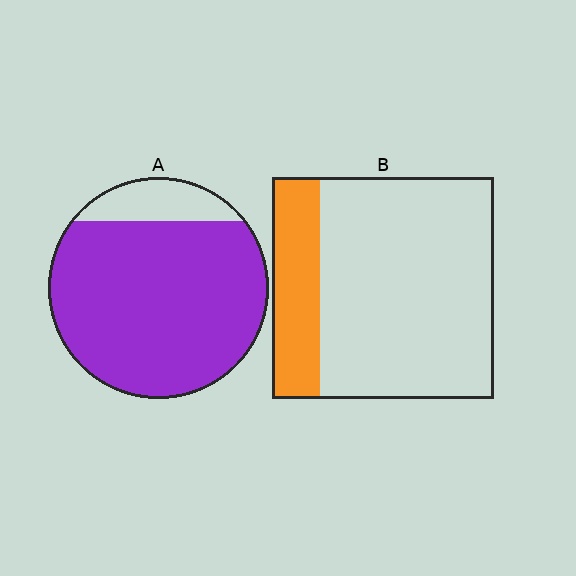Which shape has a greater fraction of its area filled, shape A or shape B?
Shape A.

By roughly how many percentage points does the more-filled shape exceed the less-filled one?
By roughly 65 percentage points (A over B).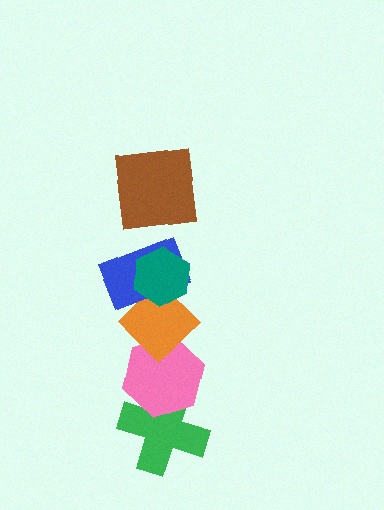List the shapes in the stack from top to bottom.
From top to bottom: the brown square, the teal hexagon, the blue rectangle, the orange diamond, the pink hexagon, the green cross.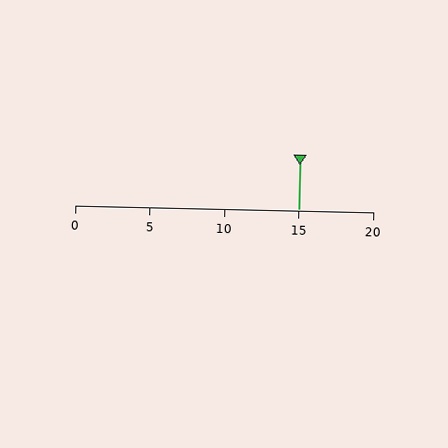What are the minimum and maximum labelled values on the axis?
The axis runs from 0 to 20.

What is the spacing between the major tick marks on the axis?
The major ticks are spaced 5 apart.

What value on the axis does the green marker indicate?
The marker indicates approximately 15.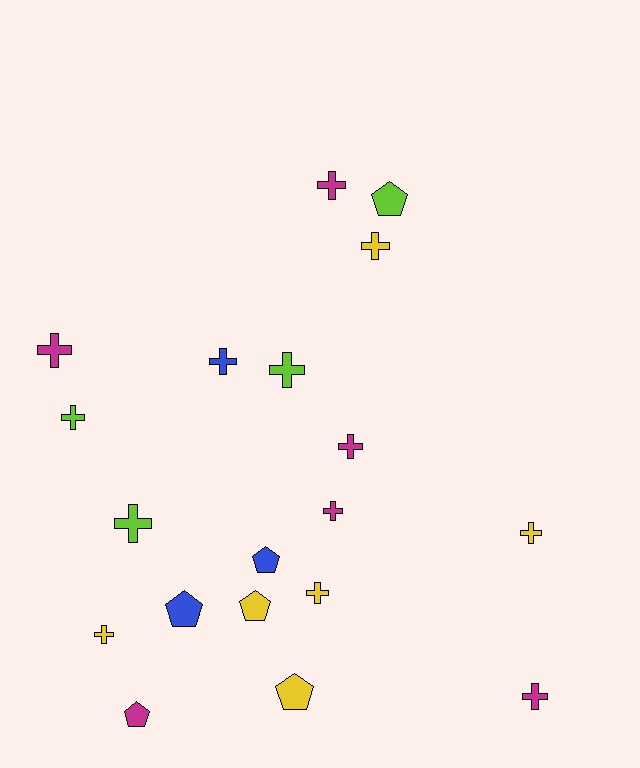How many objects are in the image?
There are 19 objects.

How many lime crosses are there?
There are 3 lime crosses.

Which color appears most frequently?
Yellow, with 6 objects.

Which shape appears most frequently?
Cross, with 13 objects.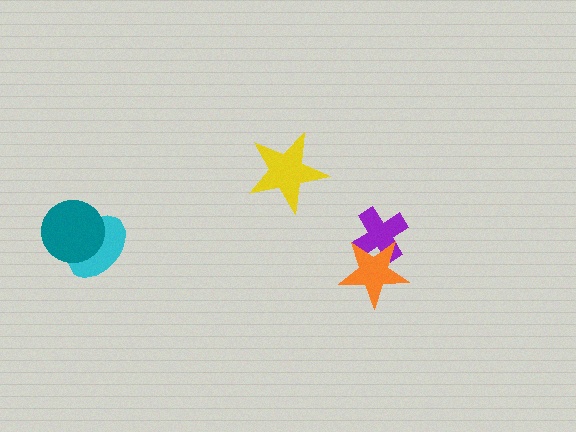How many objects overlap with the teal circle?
1 object overlaps with the teal circle.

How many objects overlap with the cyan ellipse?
1 object overlaps with the cyan ellipse.